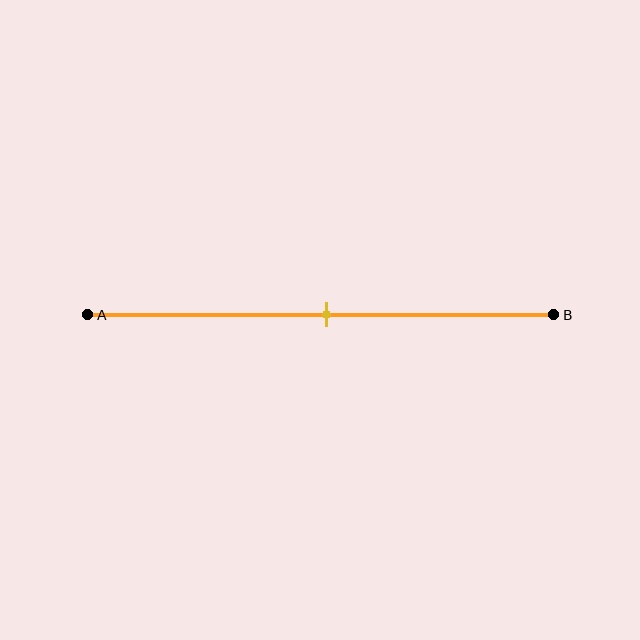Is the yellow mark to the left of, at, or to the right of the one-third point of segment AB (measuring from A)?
The yellow mark is to the right of the one-third point of segment AB.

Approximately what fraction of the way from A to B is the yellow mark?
The yellow mark is approximately 50% of the way from A to B.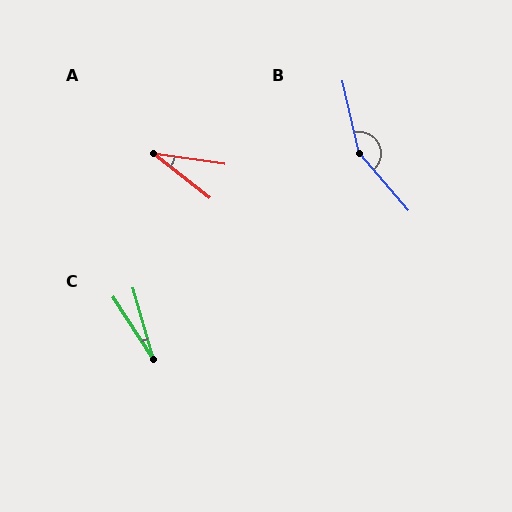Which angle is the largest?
B, at approximately 152 degrees.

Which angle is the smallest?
C, at approximately 17 degrees.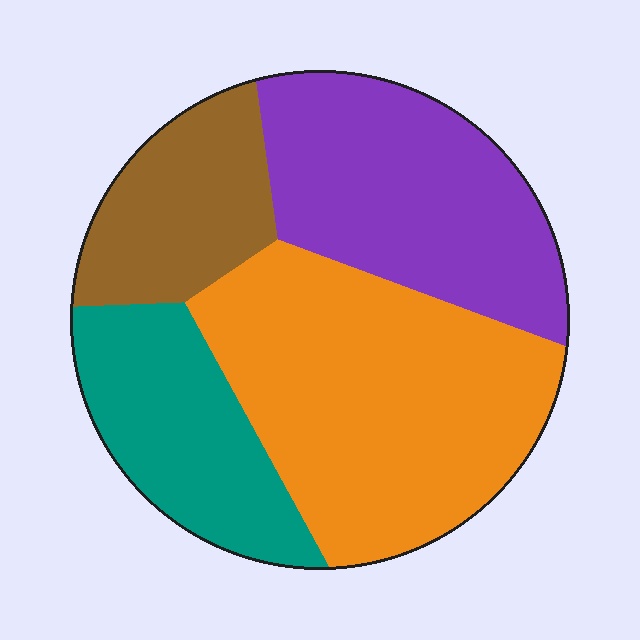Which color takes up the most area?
Orange, at roughly 40%.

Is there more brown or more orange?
Orange.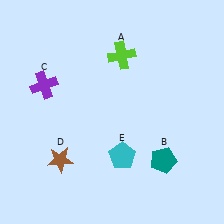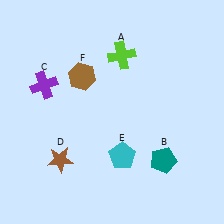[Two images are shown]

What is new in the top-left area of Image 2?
A brown hexagon (F) was added in the top-left area of Image 2.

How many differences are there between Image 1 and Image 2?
There is 1 difference between the two images.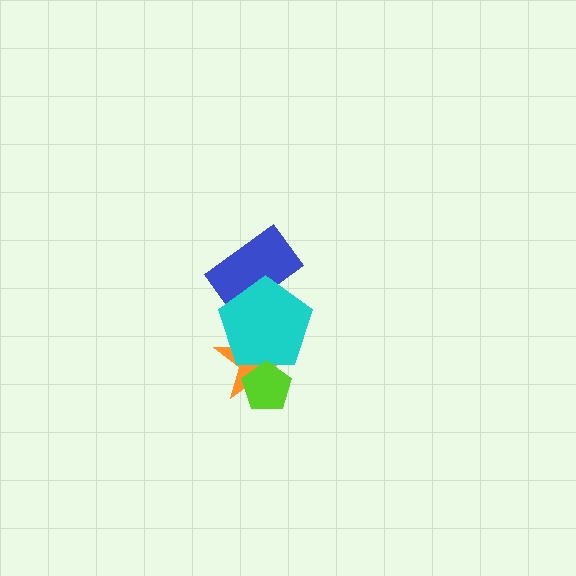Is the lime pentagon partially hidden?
No, no other shape covers it.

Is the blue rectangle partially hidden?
Yes, it is partially covered by another shape.